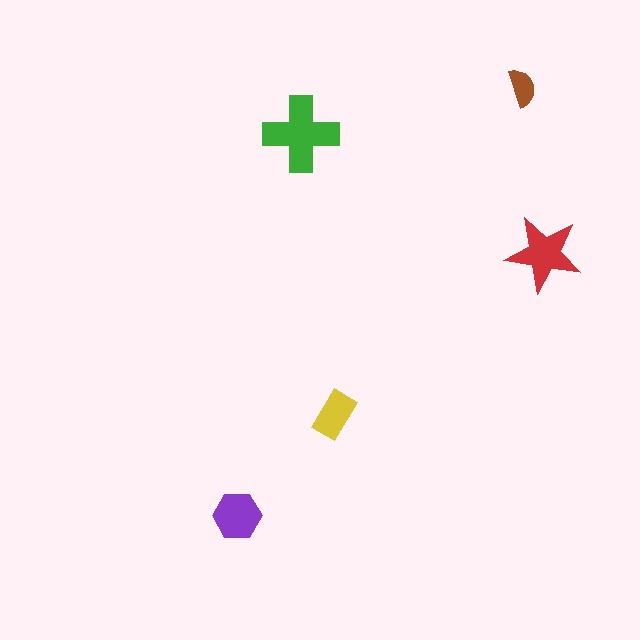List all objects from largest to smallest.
The green cross, the red star, the purple hexagon, the yellow rectangle, the brown semicircle.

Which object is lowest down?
The purple hexagon is bottommost.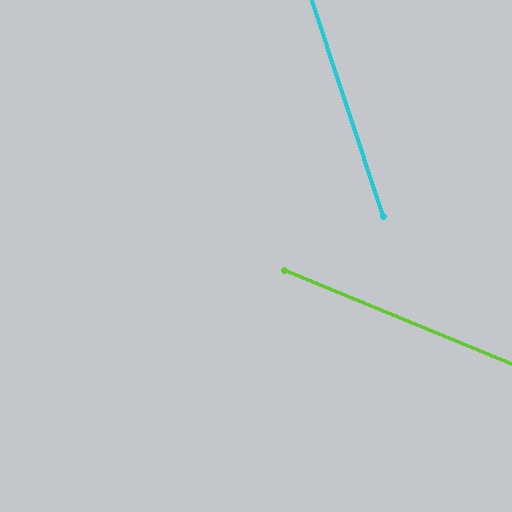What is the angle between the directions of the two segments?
Approximately 49 degrees.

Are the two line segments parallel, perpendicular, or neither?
Neither parallel nor perpendicular — they differ by about 49°.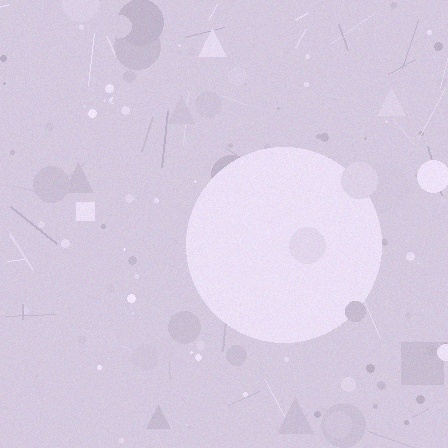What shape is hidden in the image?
A circle is hidden in the image.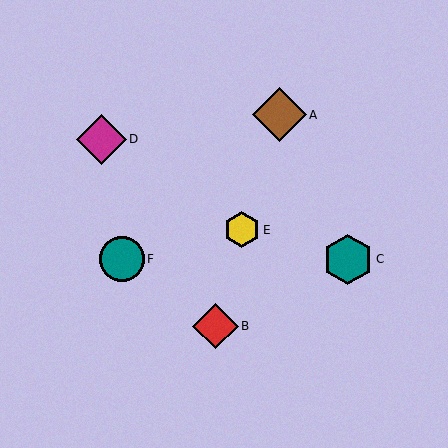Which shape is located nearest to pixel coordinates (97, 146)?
The magenta diamond (labeled D) at (101, 139) is nearest to that location.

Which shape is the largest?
The brown diamond (labeled A) is the largest.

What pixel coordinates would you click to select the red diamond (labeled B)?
Click at (216, 326) to select the red diamond B.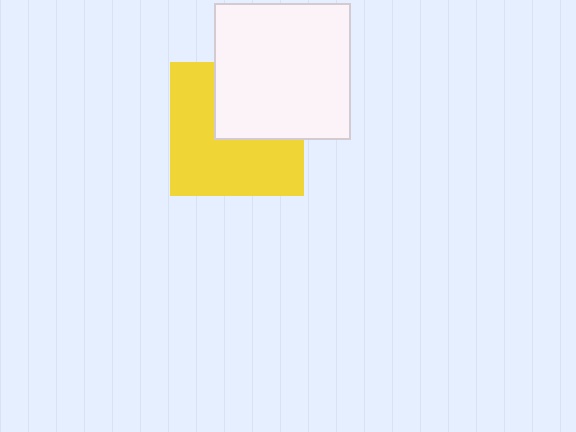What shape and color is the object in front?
The object in front is a white square.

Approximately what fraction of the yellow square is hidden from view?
Roughly 39% of the yellow square is hidden behind the white square.